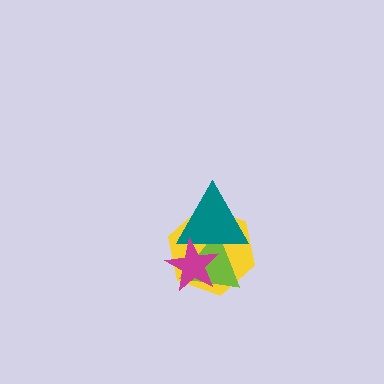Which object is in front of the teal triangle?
The magenta star is in front of the teal triangle.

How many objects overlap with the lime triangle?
3 objects overlap with the lime triangle.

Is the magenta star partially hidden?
No, no other shape covers it.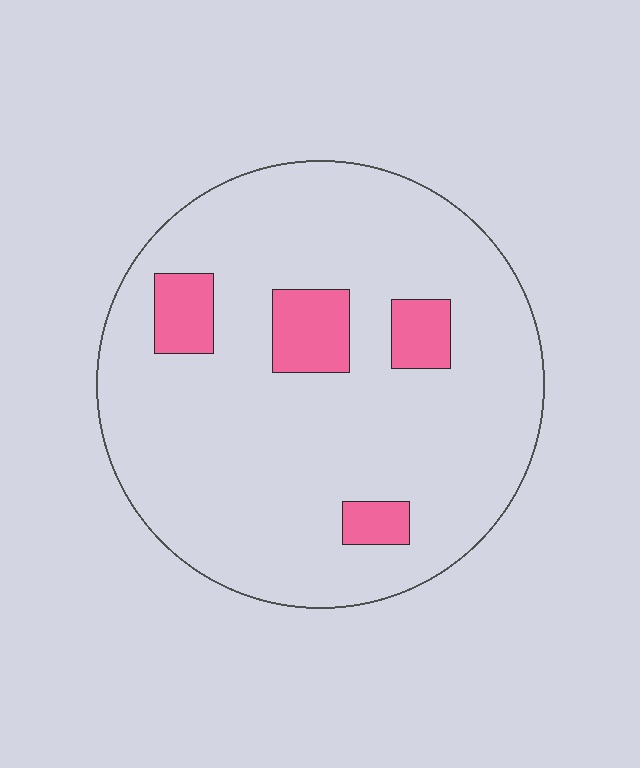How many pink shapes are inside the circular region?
4.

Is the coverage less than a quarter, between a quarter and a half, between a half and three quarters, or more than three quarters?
Less than a quarter.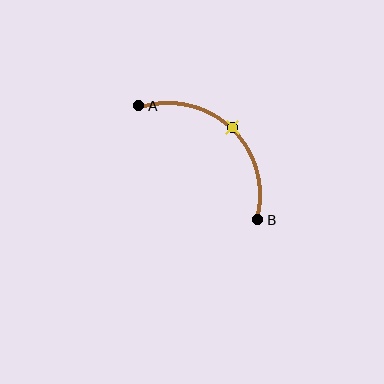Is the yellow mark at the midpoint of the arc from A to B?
Yes. The yellow mark lies on the arc at equal arc-length from both A and B — it is the arc midpoint.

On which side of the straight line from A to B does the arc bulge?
The arc bulges above and to the right of the straight line connecting A and B.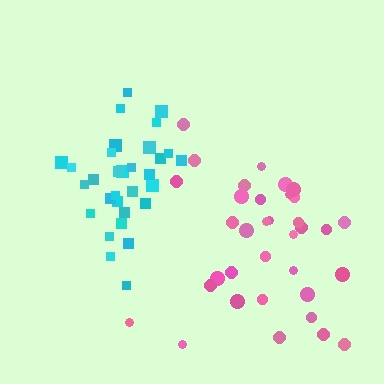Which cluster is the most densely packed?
Cyan.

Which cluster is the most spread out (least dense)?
Pink.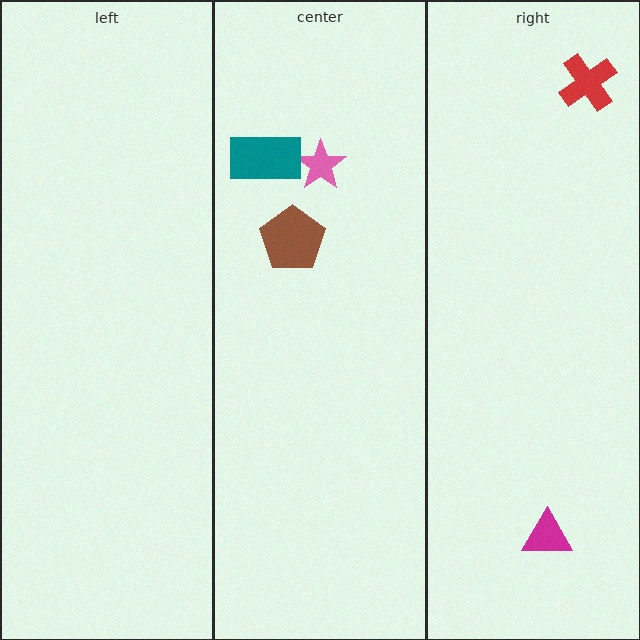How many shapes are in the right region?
2.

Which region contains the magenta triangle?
The right region.